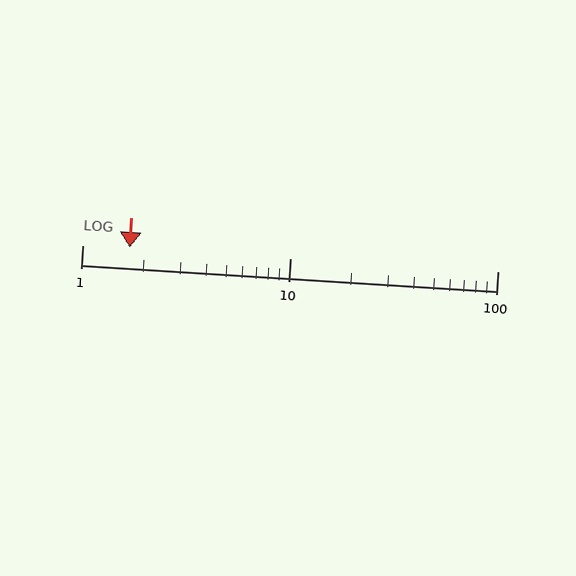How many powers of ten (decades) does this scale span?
The scale spans 2 decades, from 1 to 100.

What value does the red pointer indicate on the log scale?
The pointer indicates approximately 1.7.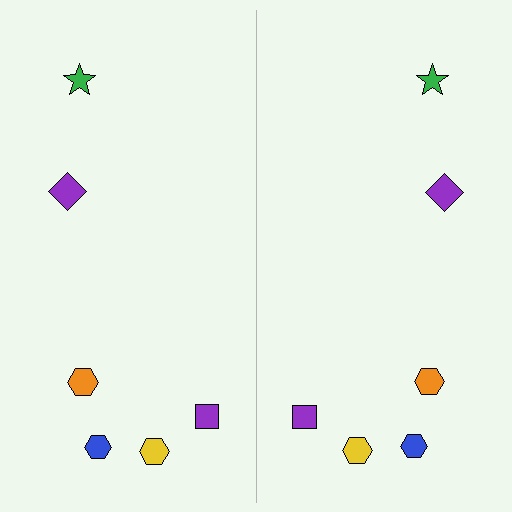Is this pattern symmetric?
Yes, this pattern has bilateral (reflection) symmetry.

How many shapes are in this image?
There are 12 shapes in this image.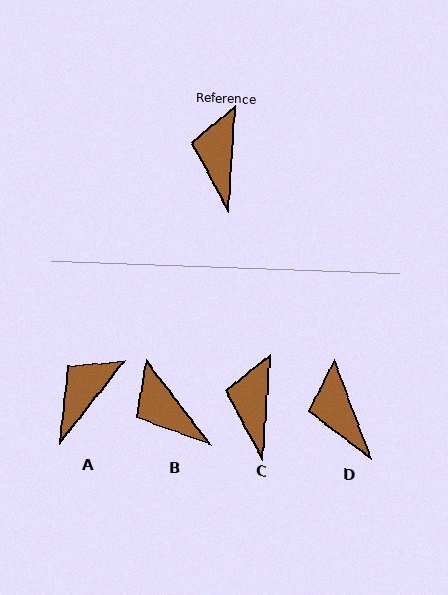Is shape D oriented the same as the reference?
No, it is off by about 24 degrees.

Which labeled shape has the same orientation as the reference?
C.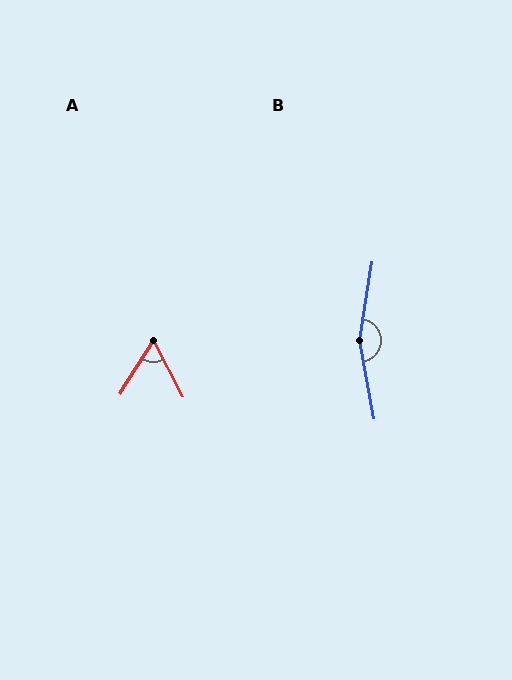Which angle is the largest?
B, at approximately 161 degrees.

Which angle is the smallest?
A, at approximately 59 degrees.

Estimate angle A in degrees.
Approximately 59 degrees.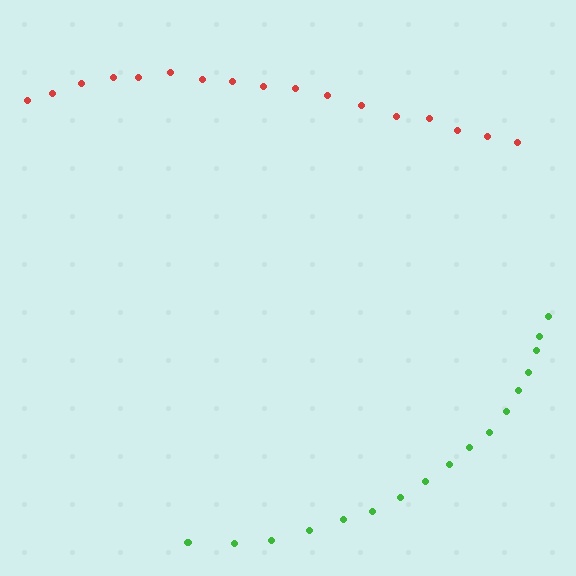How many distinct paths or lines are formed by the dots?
There are 2 distinct paths.